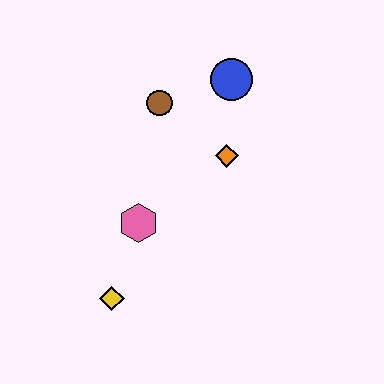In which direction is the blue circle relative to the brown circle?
The blue circle is to the right of the brown circle.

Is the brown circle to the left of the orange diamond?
Yes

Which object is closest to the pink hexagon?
The yellow diamond is closest to the pink hexagon.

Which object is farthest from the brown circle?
The yellow diamond is farthest from the brown circle.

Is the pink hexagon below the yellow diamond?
No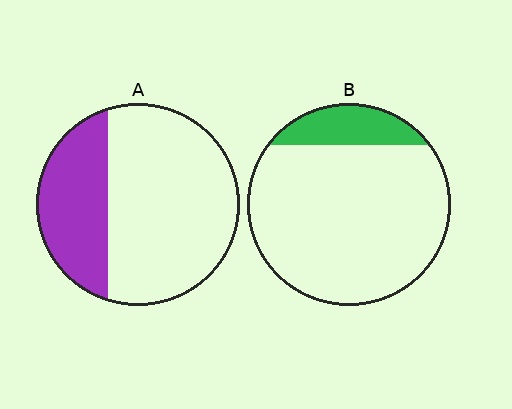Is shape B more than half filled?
No.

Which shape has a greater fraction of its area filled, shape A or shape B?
Shape A.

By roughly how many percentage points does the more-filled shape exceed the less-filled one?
By roughly 15 percentage points (A over B).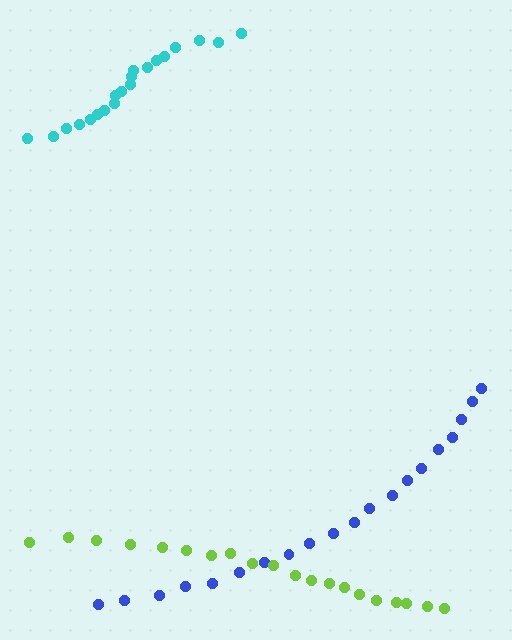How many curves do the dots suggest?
There are 3 distinct paths.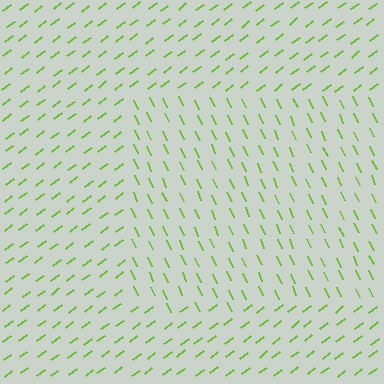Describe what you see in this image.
The image is filled with small lime line segments. A rectangle region in the image has lines oriented differently from the surrounding lines, creating a visible texture boundary.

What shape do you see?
I see a rectangle.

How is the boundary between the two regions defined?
The boundary is defined purely by a change in line orientation (approximately 77 degrees difference). All lines are the same color and thickness.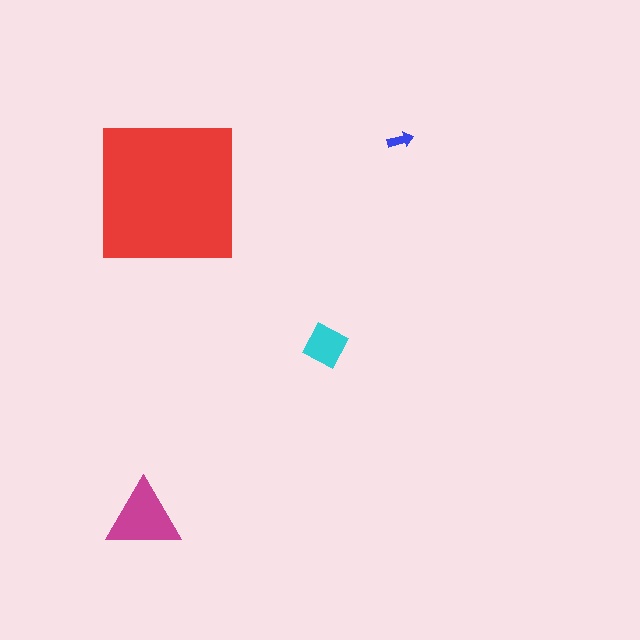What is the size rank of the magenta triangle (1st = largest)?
2nd.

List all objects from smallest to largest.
The blue arrow, the cyan diamond, the magenta triangle, the red square.